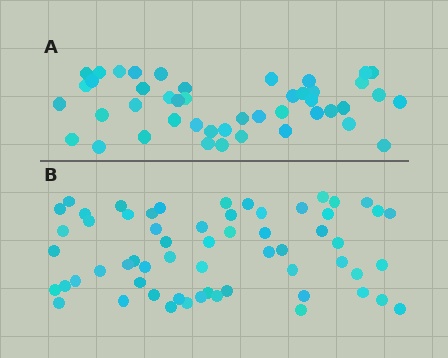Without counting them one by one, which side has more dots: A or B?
Region B (the bottom region) has more dots.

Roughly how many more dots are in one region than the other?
Region B has approximately 15 more dots than region A.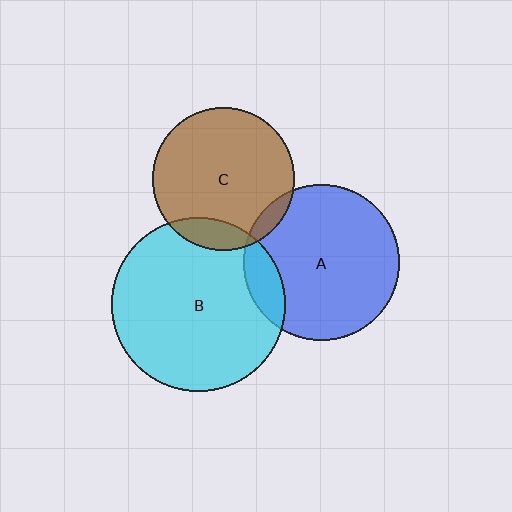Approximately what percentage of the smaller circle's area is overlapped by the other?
Approximately 10%.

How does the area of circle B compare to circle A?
Approximately 1.2 times.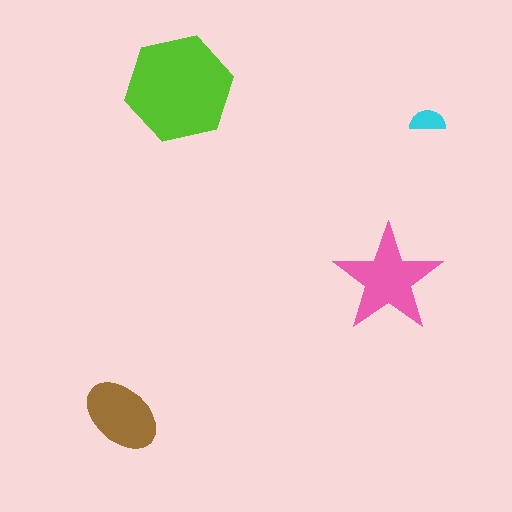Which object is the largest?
The lime hexagon.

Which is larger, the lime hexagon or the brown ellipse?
The lime hexagon.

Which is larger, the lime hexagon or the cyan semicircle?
The lime hexagon.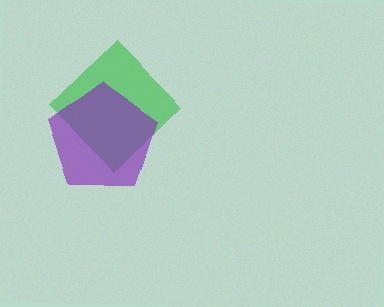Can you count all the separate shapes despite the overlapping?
Yes, there are 2 separate shapes.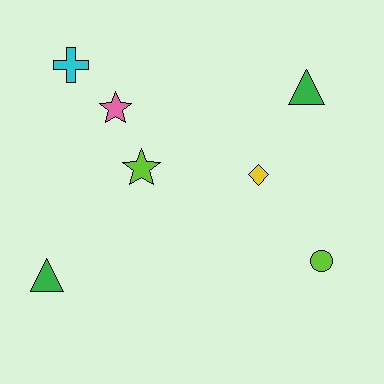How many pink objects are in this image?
There is 1 pink object.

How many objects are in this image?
There are 7 objects.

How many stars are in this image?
There are 2 stars.